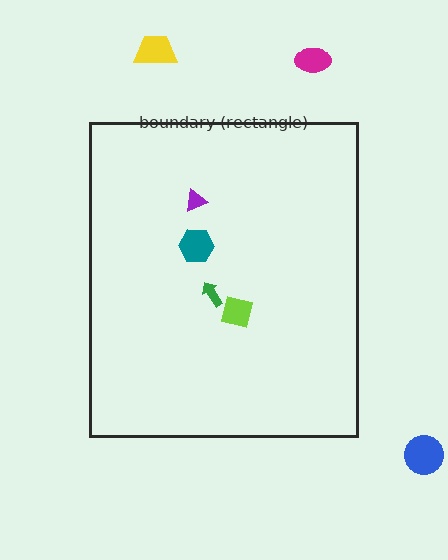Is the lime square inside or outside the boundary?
Inside.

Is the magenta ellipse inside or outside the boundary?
Outside.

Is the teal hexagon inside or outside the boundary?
Inside.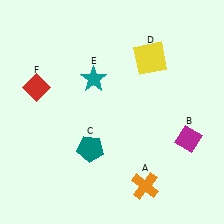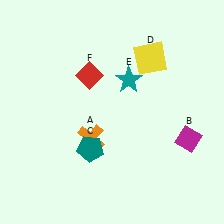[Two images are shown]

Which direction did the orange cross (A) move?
The orange cross (A) moved left.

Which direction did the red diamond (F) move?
The red diamond (F) moved right.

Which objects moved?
The objects that moved are: the orange cross (A), the teal star (E), the red diamond (F).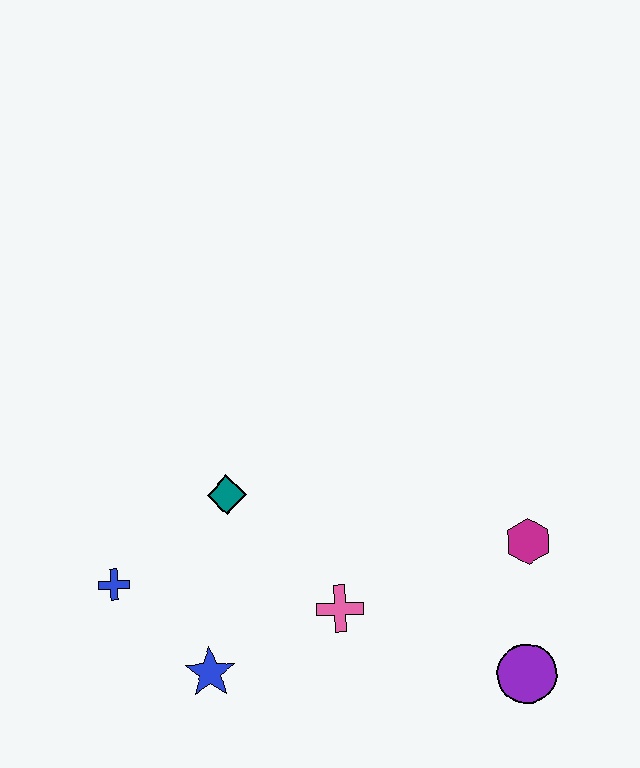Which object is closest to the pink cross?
The blue star is closest to the pink cross.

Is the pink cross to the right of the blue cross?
Yes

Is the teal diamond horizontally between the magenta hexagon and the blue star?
Yes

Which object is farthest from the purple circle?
The blue cross is farthest from the purple circle.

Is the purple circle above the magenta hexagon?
No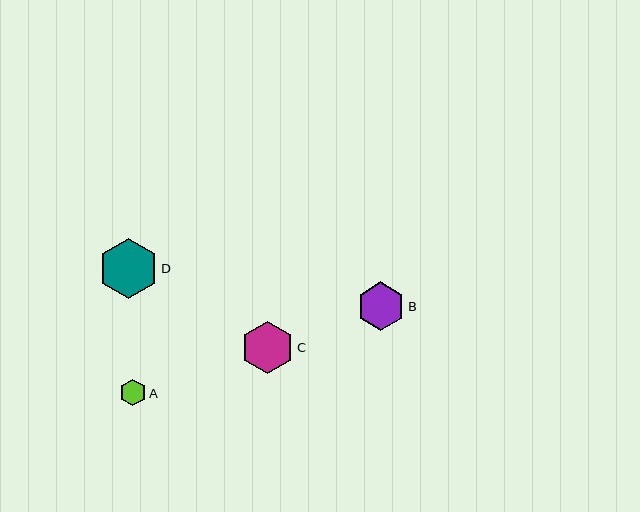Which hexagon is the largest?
Hexagon D is the largest with a size of approximately 60 pixels.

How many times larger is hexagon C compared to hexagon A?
Hexagon C is approximately 2.0 times the size of hexagon A.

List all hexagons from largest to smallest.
From largest to smallest: D, C, B, A.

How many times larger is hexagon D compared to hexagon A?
Hexagon D is approximately 2.2 times the size of hexagon A.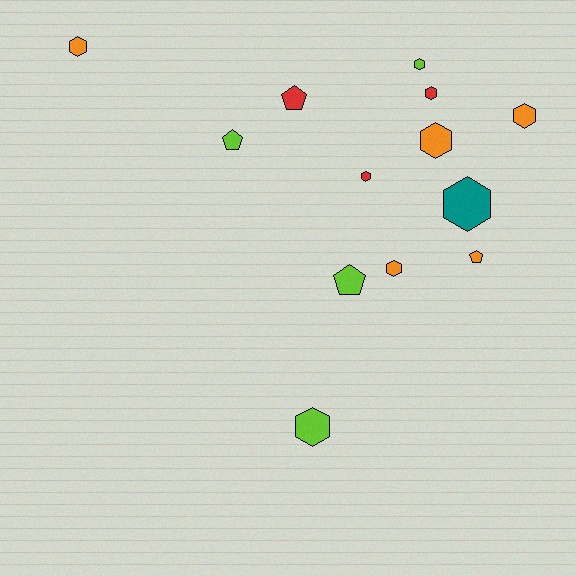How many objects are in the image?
There are 13 objects.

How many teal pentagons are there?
There are no teal pentagons.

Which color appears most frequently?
Orange, with 5 objects.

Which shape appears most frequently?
Hexagon, with 9 objects.